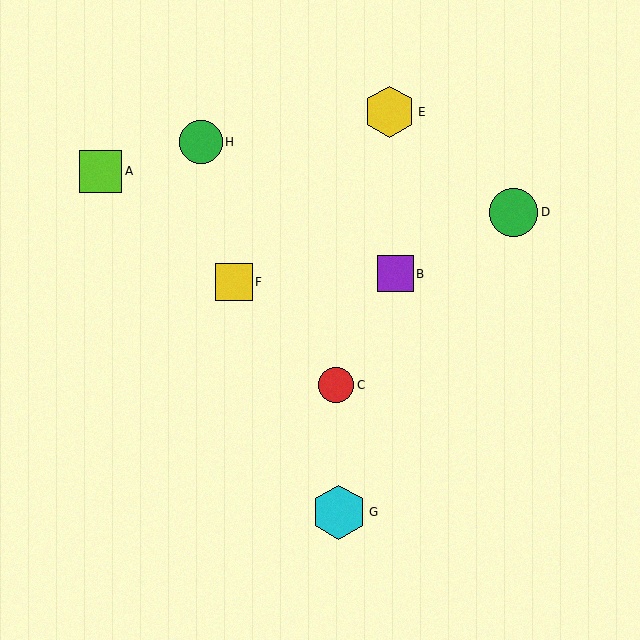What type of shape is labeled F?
Shape F is a yellow square.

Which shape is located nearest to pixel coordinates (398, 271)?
The purple square (labeled B) at (395, 274) is nearest to that location.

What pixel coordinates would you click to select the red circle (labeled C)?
Click at (336, 385) to select the red circle C.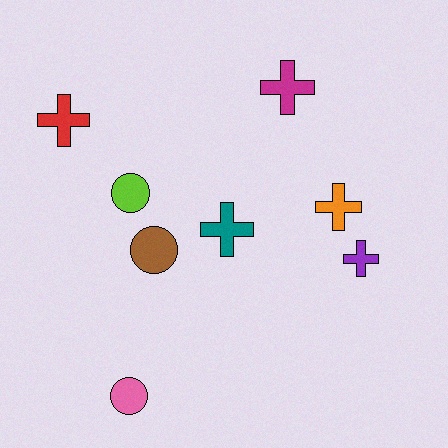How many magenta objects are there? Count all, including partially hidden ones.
There is 1 magenta object.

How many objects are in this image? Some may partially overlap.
There are 8 objects.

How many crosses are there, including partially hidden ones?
There are 5 crosses.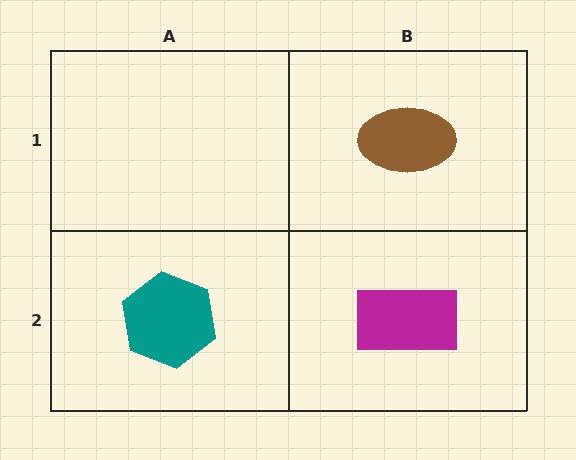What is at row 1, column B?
A brown ellipse.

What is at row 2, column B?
A magenta rectangle.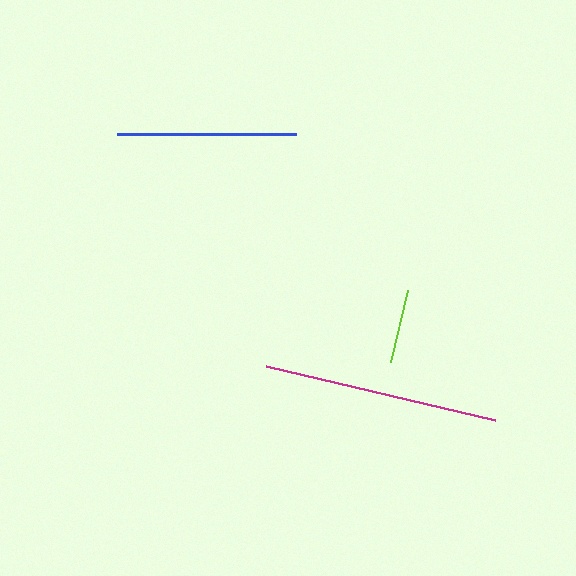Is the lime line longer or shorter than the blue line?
The blue line is longer than the lime line.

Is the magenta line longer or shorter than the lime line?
The magenta line is longer than the lime line.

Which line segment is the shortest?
The lime line is the shortest at approximately 75 pixels.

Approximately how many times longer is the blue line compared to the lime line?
The blue line is approximately 2.4 times the length of the lime line.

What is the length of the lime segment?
The lime segment is approximately 75 pixels long.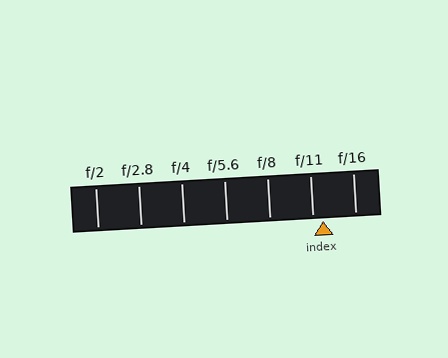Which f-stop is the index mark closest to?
The index mark is closest to f/11.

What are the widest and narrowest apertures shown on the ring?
The widest aperture shown is f/2 and the narrowest is f/16.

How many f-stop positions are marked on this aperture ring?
There are 7 f-stop positions marked.